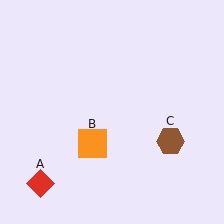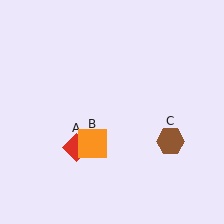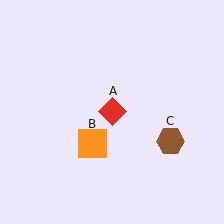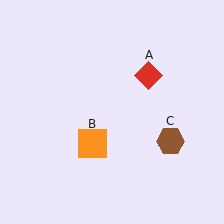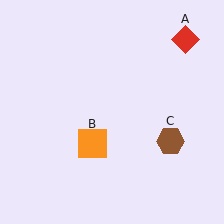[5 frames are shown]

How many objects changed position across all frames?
1 object changed position: red diamond (object A).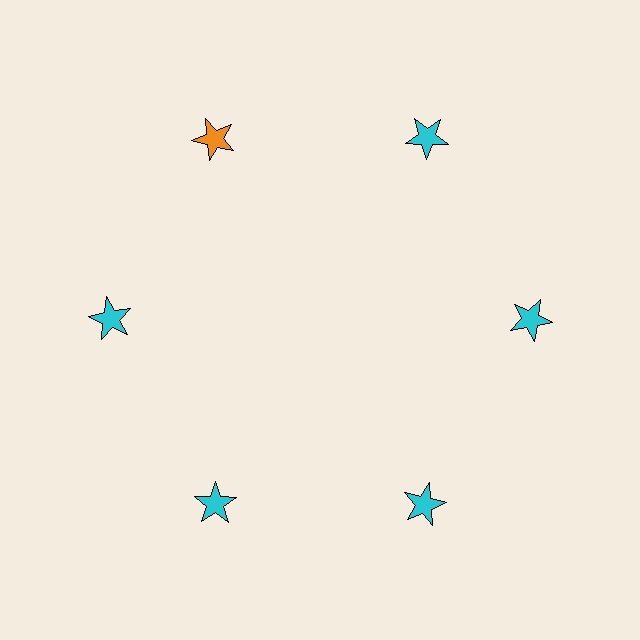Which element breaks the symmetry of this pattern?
The orange star at roughly the 11 o'clock position breaks the symmetry. All other shapes are cyan stars.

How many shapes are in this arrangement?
There are 6 shapes arranged in a ring pattern.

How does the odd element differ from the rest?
It has a different color: orange instead of cyan.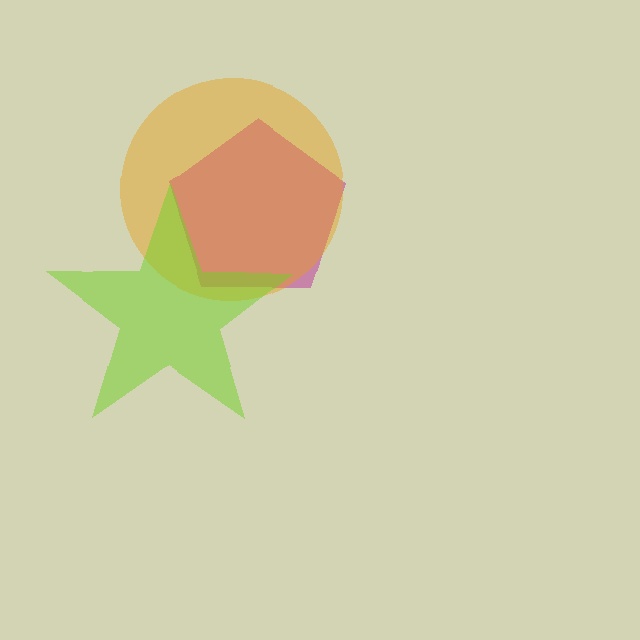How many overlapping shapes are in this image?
There are 3 overlapping shapes in the image.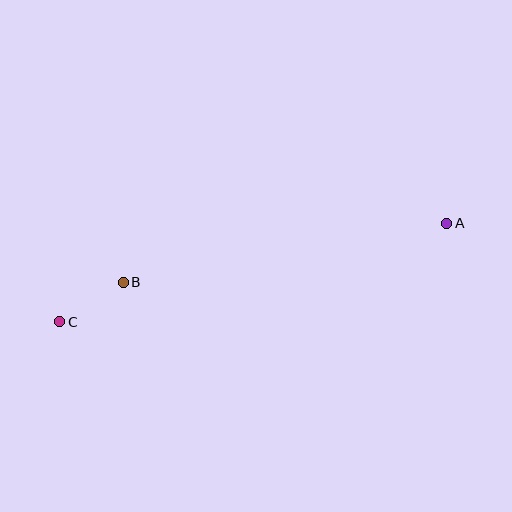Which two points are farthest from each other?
Points A and C are farthest from each other.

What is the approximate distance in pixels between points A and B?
The distance between A and B is approximately 329 pixels.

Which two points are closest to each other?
Points B and C are closest to each other.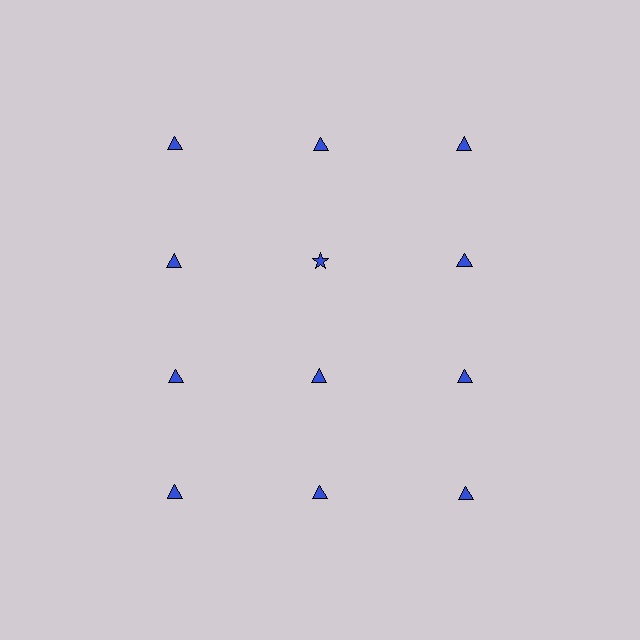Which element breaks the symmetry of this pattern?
The blue star in the second row, second from left column breaks the symmetry. All other shapes are blue triangles.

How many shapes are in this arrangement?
There are 12 shapes arranged in a grid pattern.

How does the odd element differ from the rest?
It has a different shape: star instead of triangle.